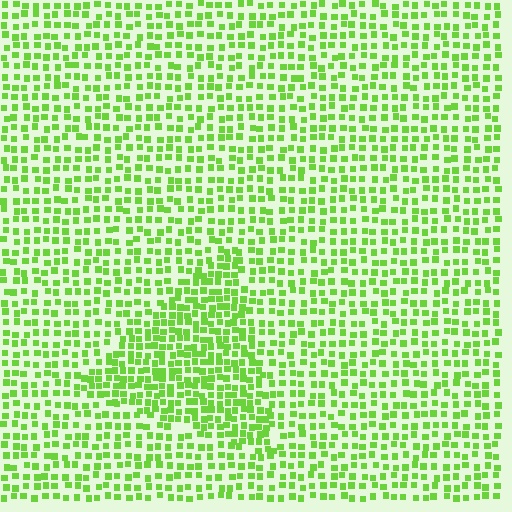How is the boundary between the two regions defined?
The boundary is defined by a change in element density (approximately 1.7x ratio). All elements are the same color, size, and shape.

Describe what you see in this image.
The image contains small lime elements arranged at two different densities. A triangle-shaped region is visible where the elements are more densely packed than the surrounding area.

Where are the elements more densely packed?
The elements are more densely packed inside the triangle boundary.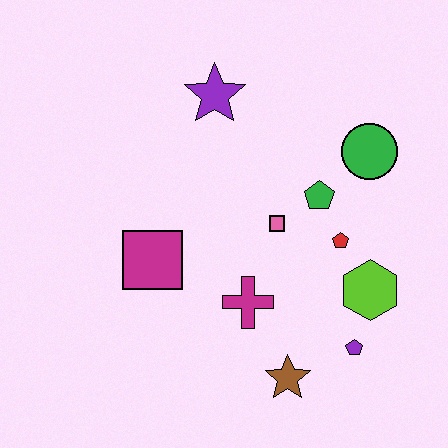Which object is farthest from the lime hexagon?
The purple star is farthest from the lime hexagon.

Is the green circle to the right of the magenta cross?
Yes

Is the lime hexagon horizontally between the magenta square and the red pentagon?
No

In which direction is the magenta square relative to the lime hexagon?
The magenta square is to the left of the lime hexagon.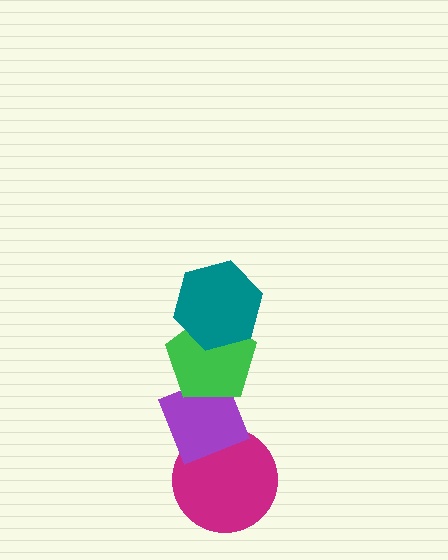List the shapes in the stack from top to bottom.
From top to bottom: the teal hexagon, the green pentagon, the purple diamond, the magenta circle.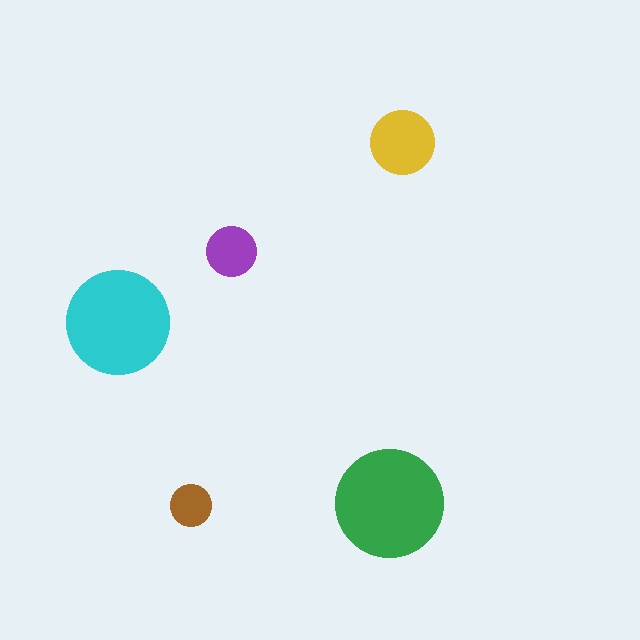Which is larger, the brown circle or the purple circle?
The purple one.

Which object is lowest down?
The brown circle is bottommost.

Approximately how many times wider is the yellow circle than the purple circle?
About 1.5 times wider.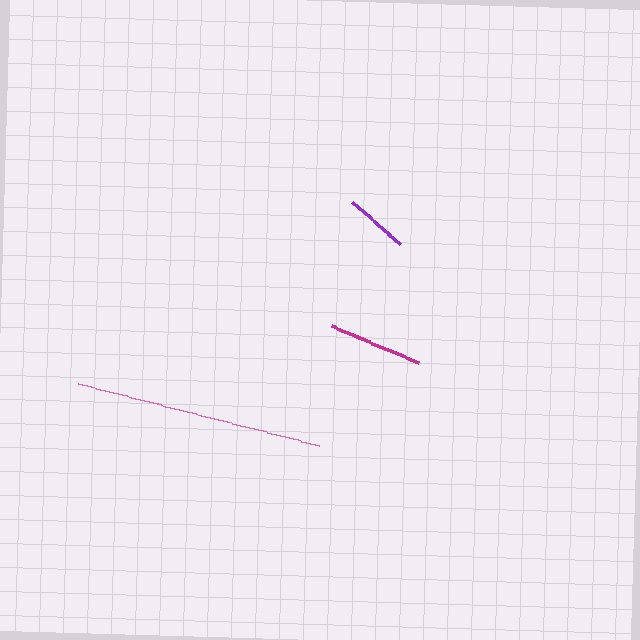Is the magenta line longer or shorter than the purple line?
The magenta line is longer than the purple line.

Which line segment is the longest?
The pink line is the longest at approximately 250 pixels.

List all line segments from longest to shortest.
From longest to shortest: pink, magenta, purple.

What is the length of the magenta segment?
The magenta segment is approximately 94 pixels long.